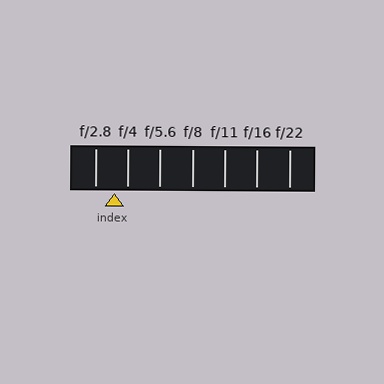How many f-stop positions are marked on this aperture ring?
There are 7 f-stop positions marked.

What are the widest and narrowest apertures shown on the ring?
The widest aperture shown is f/2.8 and the narrowest is f/22.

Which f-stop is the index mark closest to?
The index mark is closest to f/4.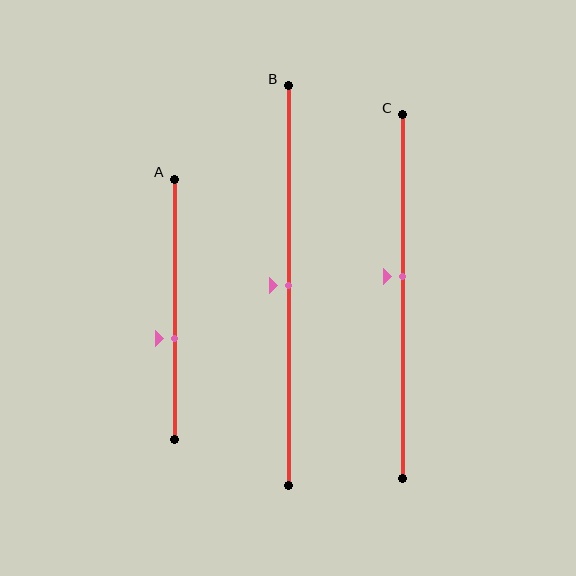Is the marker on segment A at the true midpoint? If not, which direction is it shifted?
No, the marker on segment A is shifted downward by about 11% of the segment length.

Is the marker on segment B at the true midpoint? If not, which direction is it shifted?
Yes, the marker on segment B is at the true midpoint.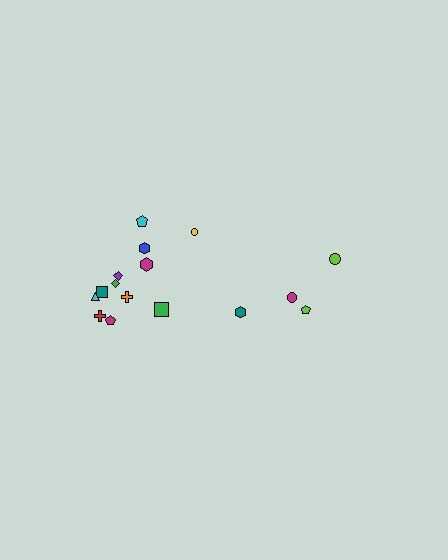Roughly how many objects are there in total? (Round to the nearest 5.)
Roughly 15 objects in total.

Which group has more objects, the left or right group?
The left group.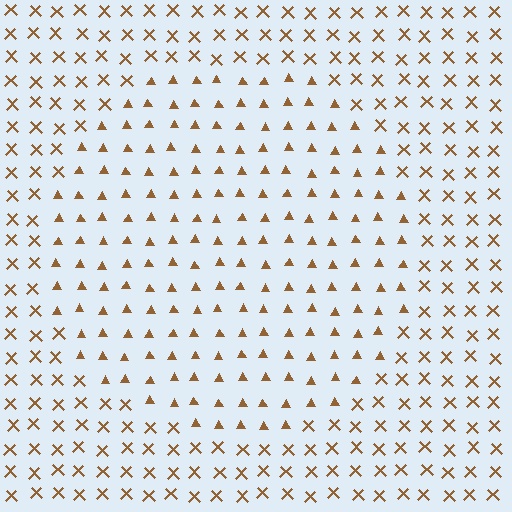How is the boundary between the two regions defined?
The boundary is defined by a change in element shape: triangles inside vs. X marks outside. All elements share the same color and spacing.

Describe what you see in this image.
The image is filled with small brown elements arranged in a uniform grid. A circle-shaped region contains triangles, while the surrounding area contains X marks. The boundary is defined purely by the change in element shape.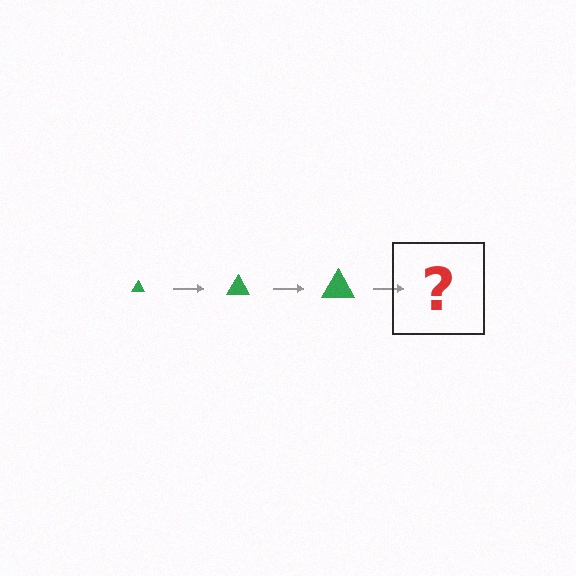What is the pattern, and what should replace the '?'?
The pattern is that the triangle gets progressively larger each step. The '?' should be a green triangle, larger than the previous one.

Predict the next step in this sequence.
The next step is a green triangle, larger than the previous one.